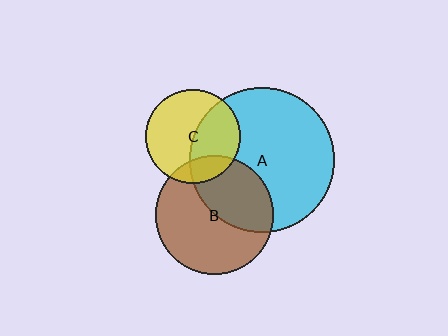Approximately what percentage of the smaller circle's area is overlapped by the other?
Approximately 40%.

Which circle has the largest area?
Circle A (cyan).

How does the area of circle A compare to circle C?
Approximately 2.3 times.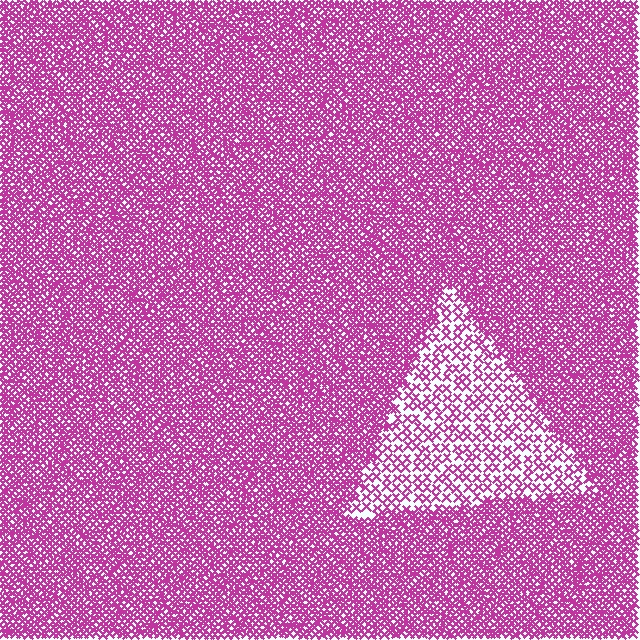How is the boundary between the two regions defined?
The boundary is defined by a change in element density (approximately 2.6x ratio). All elements are the same color, size, and shape.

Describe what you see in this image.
The image contains small magenta elements arranged at two different densities. A triangle-shaped region is visible where the elements are less densely packed than the surrounding area.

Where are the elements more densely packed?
The elements are more densely packed outside the triangle boundary.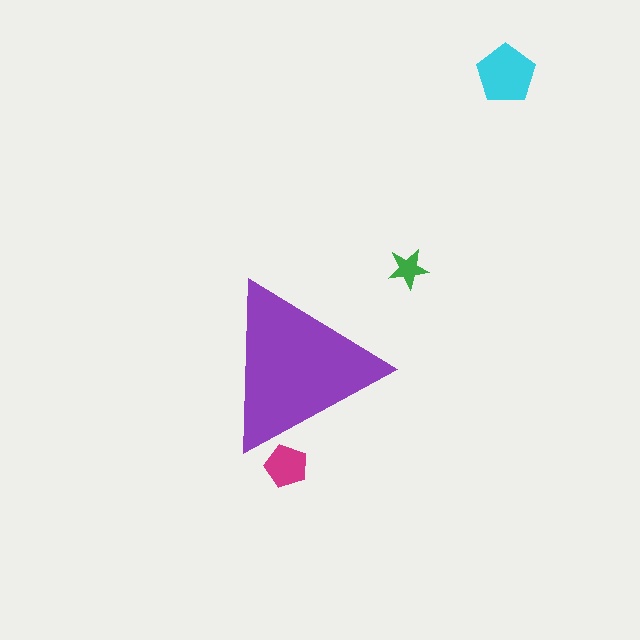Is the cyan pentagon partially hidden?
No, the cyan pentagon is fully visible.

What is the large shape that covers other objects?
A purple triangle.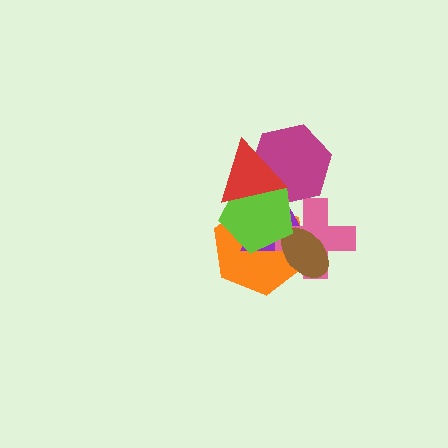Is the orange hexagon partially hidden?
Yes, it is partially covered by another shape.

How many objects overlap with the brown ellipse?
4 objects overlap with the brown ellipse.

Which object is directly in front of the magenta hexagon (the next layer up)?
The lime pentagon is directly in front of the magenta hexagon.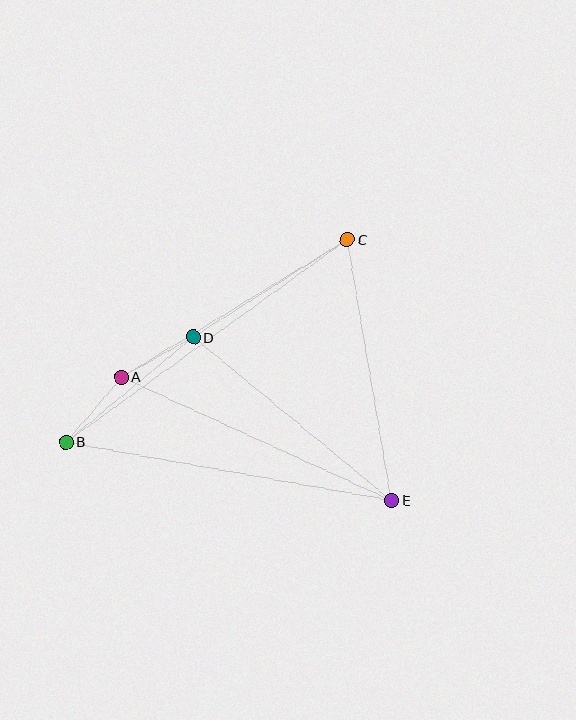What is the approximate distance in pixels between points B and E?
The distance between B and E is approximately 330 pixels.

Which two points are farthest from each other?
Points B and C are farthest from each other.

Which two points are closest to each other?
Points A and D are closest to each other.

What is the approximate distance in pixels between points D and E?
The distance between D and E is approximately 257 pixels.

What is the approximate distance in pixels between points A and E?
The distance between A and E is approximately 297 pixels.